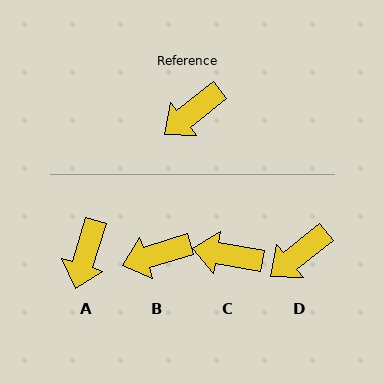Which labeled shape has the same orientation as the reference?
D.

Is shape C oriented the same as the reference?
No, it is off by about 49 degrees.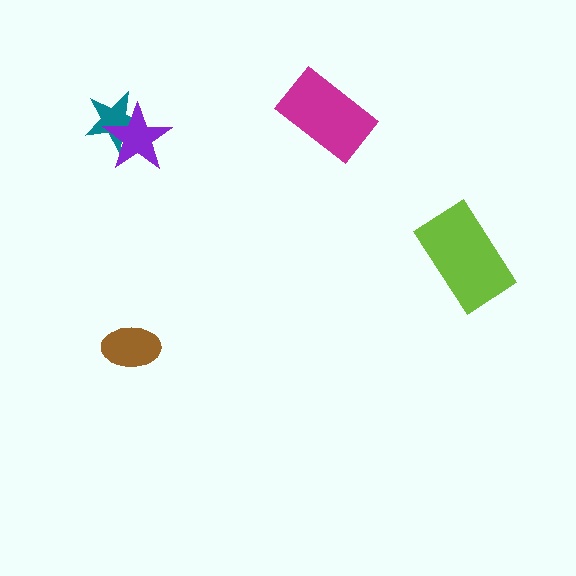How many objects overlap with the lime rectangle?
0 objects overlap with the lime rectangle.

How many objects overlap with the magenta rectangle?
0 objects overlap with the magenta rectangle.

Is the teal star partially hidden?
Yes, it is partially covered by another shape.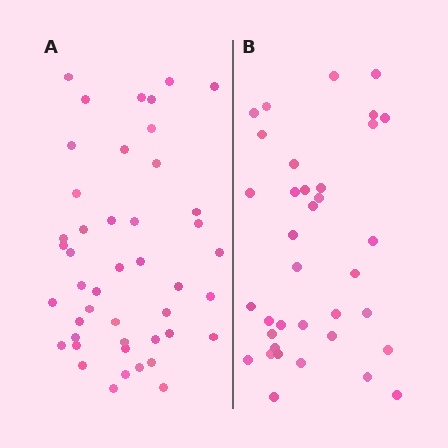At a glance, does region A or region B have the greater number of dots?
Region A (the left region) has more dots.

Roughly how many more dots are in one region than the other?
Region A has roughly 8 or so more dots than region B.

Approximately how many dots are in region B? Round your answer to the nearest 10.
About 40 dots. (The exact count is 36, which rounds to 40.)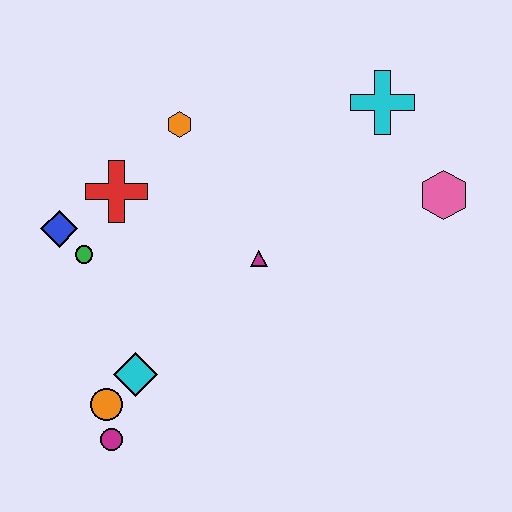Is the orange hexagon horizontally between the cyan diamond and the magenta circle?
No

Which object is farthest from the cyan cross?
The magenta circle is farthest from the cyan cross.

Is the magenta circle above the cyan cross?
No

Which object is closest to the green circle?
The blue diamond is closest to the green circle.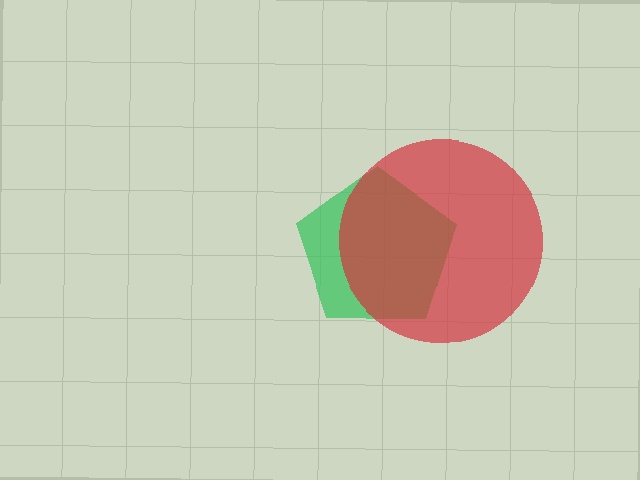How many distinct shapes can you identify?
There are 2 distinct shapes: a green pentagon, a red circle.